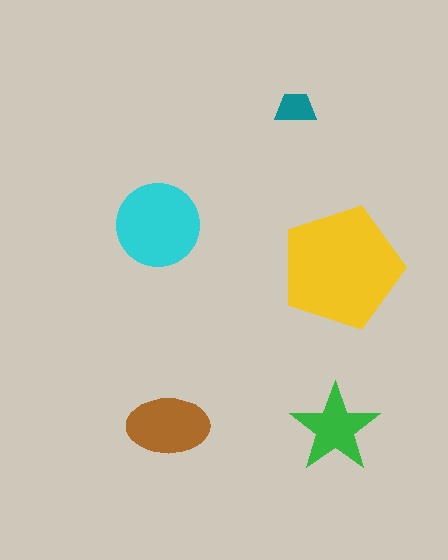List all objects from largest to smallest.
The yellow pentagon, the cyan circle, the brown ellipse, the green star, the teal trapezoid.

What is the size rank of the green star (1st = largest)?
4th.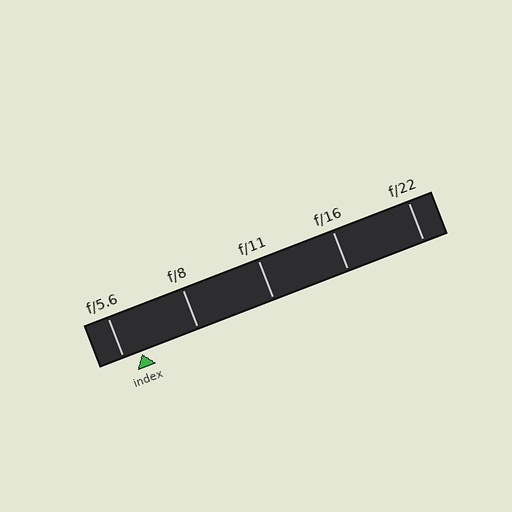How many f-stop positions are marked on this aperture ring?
There are 5 f-stop positions marked.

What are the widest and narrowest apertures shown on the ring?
The widest aperture shown is f/5.6 and the narrowest is f/22.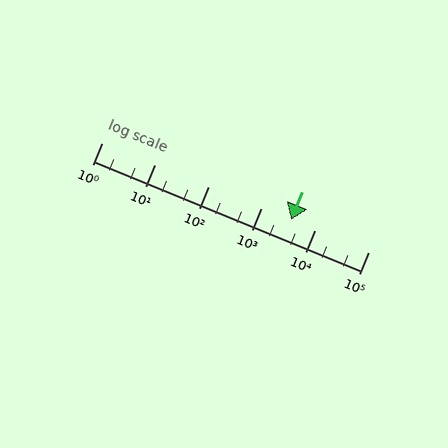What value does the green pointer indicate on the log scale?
The pointer indicates approximately 3600.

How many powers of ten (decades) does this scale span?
The scale spans 5 decades, from 1 to 100000.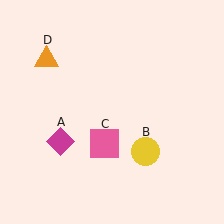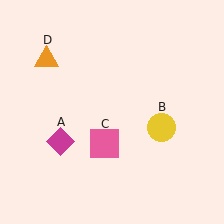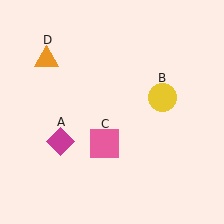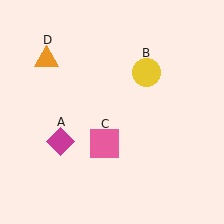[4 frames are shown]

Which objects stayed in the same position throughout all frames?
Magenta diamond (object A) and pink square (object C) and orange triangle (object D) remained stationary.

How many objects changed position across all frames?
1 object changed position: yellow circle (object B).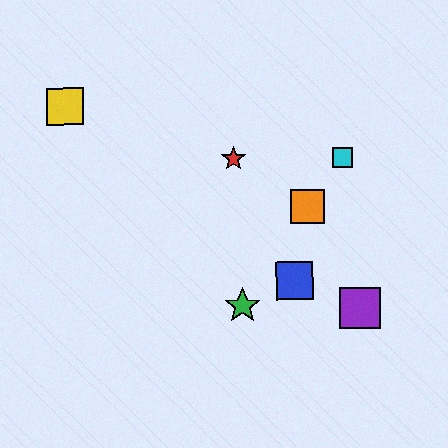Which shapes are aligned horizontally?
The red star, the cyan square are aligned horizontally.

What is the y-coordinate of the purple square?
The purple square is at y≈308.